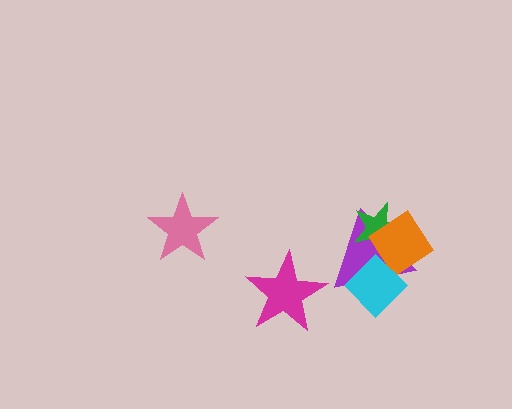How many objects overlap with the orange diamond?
3 objects overlap with the orange diamond.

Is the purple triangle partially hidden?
Yes, it is partially covered by another shape.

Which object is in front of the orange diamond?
The cyan diamond is in front of the orange diamond.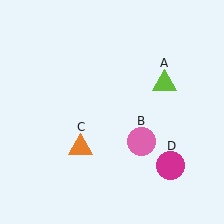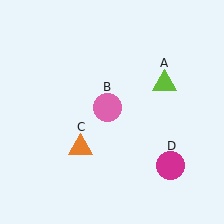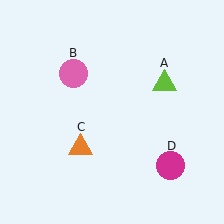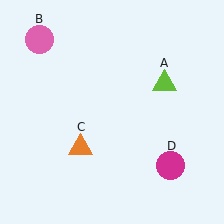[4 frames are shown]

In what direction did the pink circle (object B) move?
The pink circle (object B) moved up and to the left.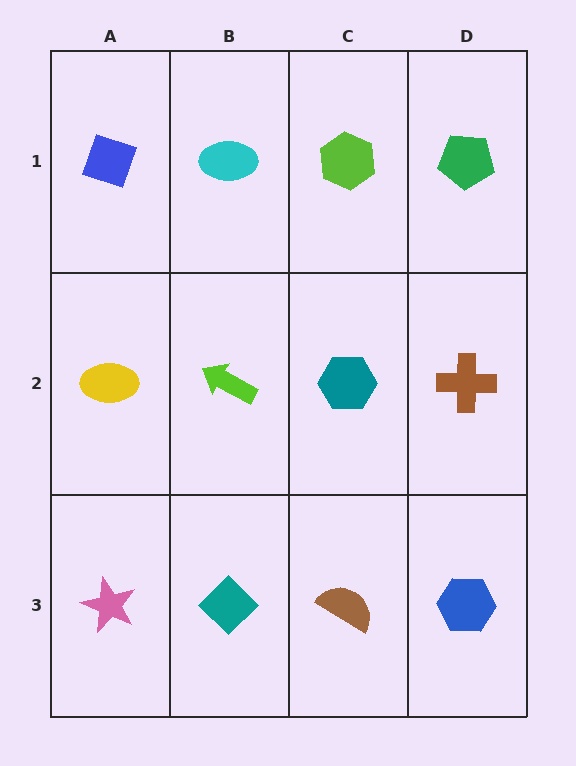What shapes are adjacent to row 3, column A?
A yellow ellipse (row 2, column A), a teal diamond (row 3, column B).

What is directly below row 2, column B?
A teal diamond.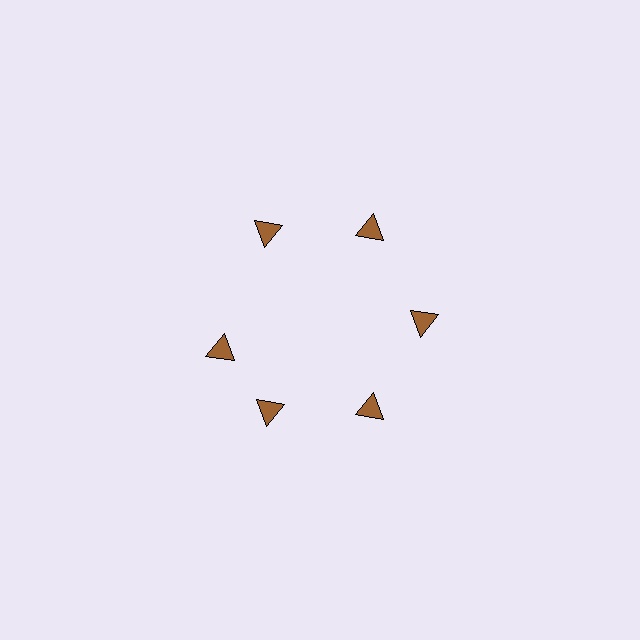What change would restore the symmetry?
The symmetry would be restored by rotating it back into even spacing with its neighbors so that all 6 triangles sit at equal angles and equal distance from the center.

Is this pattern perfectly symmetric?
No. The 6 brown triangles are arranged in a ring, but one element near the 9 o'clock position is rotated out of alignment along the ring, breaking the 6-fold rotational symmetry.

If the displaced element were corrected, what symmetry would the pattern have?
It would have 6-fold rotational symmetry — the pattern would map onto itself every 60 degrees.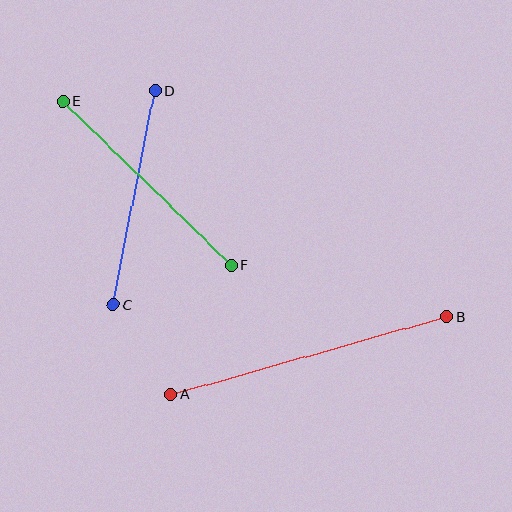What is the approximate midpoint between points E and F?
The midpoint is at approximately (147, 183) pixels.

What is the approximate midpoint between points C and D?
The midpoint is at approximately (134, 197) pixels.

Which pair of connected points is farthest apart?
Points A and B are farthest apart.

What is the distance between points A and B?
The distance is approximately 288 pixels.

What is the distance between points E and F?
The distance is approximately 235 pixels.